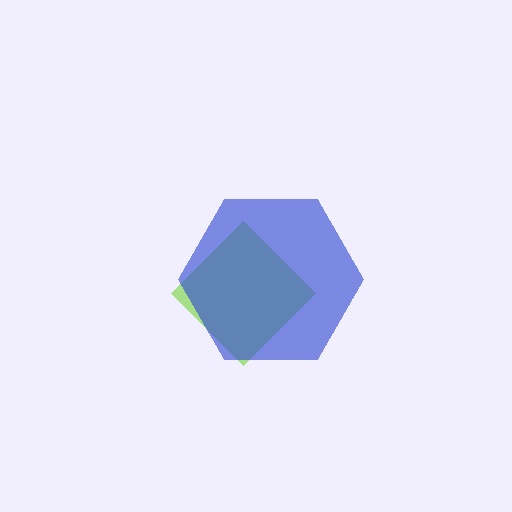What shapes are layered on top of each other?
The layered shapes are: a lime diamond, a blue hexagon.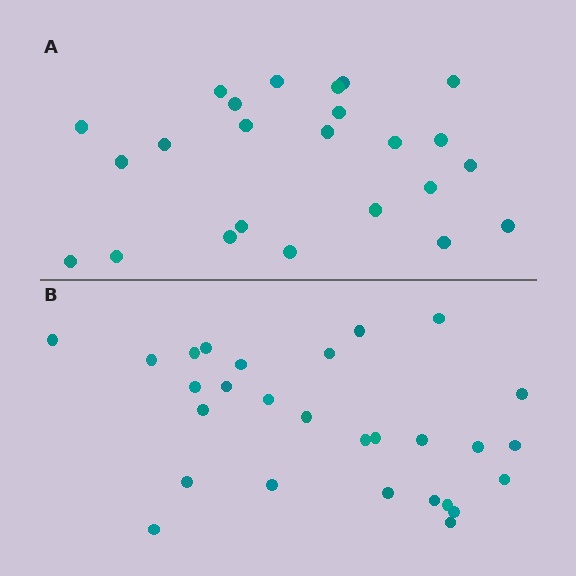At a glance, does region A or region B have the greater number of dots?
Region B (the bottom region) has more dots.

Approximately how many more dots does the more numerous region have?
Region B has about 4 more dots than region A.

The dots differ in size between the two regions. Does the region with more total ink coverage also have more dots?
No. Region A has more total ink coverage because its dots are larger, but region B actually contains more individual dots. Total area can be misleading — the number of items is what matters here.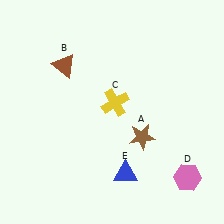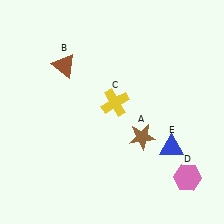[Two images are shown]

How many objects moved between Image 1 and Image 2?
1 object moved between the two images.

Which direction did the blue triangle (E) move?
The blue triangle (E) moved right.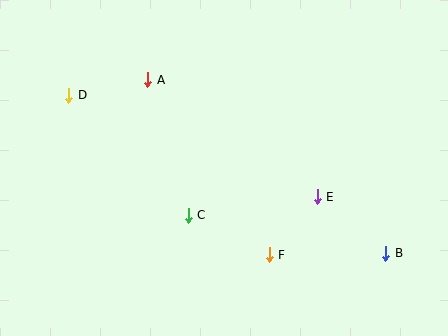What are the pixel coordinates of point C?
Point C is at (188, 215).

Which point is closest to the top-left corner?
Point D is closest to the top-left corner.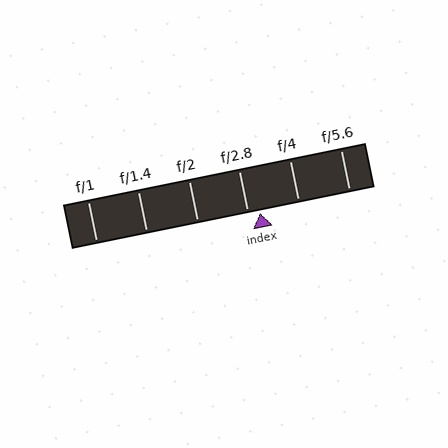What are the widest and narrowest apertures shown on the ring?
The widest aperture shown is f/1 and the narrowest is f/5.6.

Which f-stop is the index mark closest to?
The index mark is closest to f/2.8.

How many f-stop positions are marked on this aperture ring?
There are 6 f-stop positions marked.